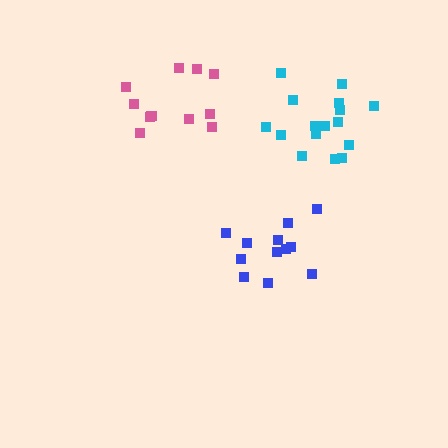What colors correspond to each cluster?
The clusters are colored: cyan, pink, blue.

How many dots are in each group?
Group 1: 16 dots, Group 2: 11 dots, Group 3: 12 dots (39 total).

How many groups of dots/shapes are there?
There are 3 groups.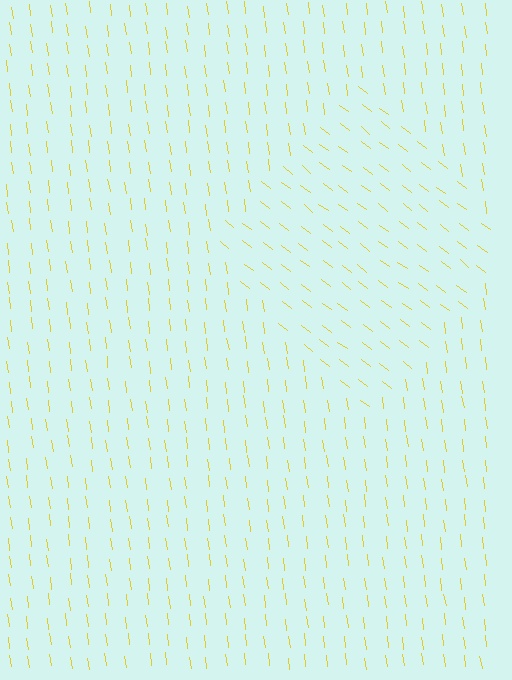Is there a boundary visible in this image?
Yes, there is a texture boundary formed by a change in line orientation.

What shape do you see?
I see a diamond.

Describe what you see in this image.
The image is filled with small yellow line segments. A diamond region in the image has lines oriented differently from the surrounding lines, creating a visible texture boundary.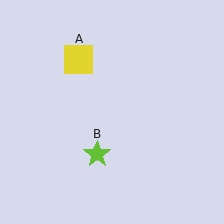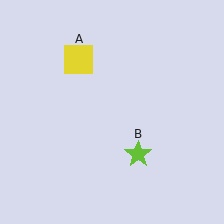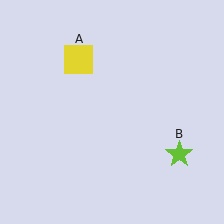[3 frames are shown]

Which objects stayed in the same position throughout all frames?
Yellow square (object A) remained stationary.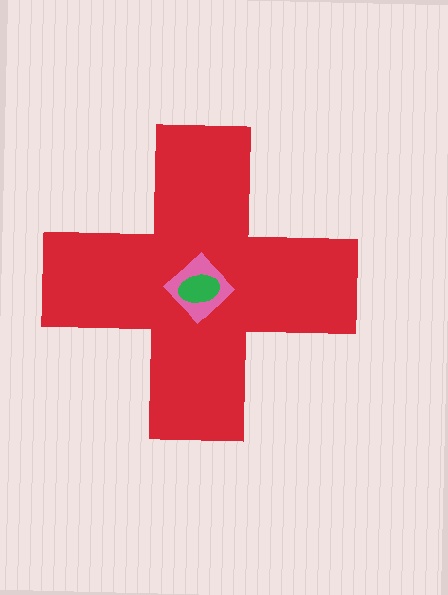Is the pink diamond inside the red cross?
Yes.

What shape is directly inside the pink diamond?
The green ellipse.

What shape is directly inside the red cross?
The pink diamond.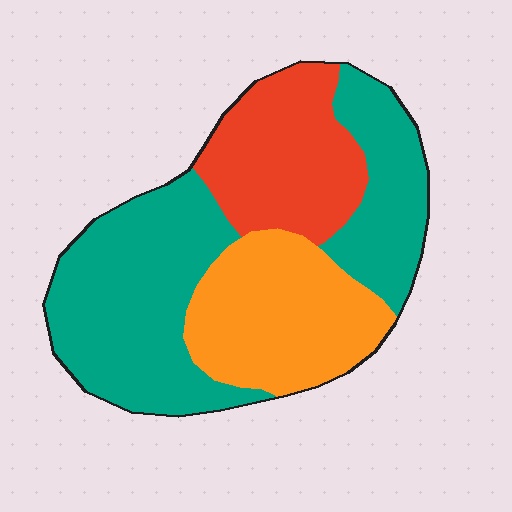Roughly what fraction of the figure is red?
Red takes up less than a quarter of the figure.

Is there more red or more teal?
Teal.